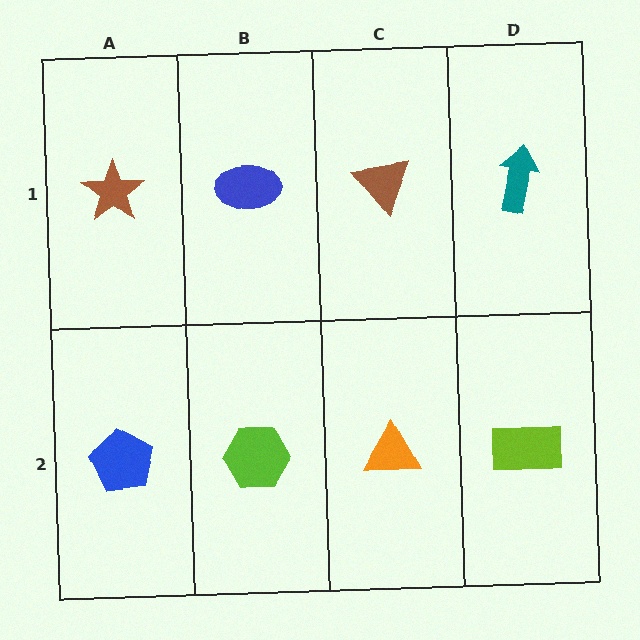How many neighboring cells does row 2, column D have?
2.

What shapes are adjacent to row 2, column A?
A brown star (row 1, column A), a lime hexagon (row 2, column B).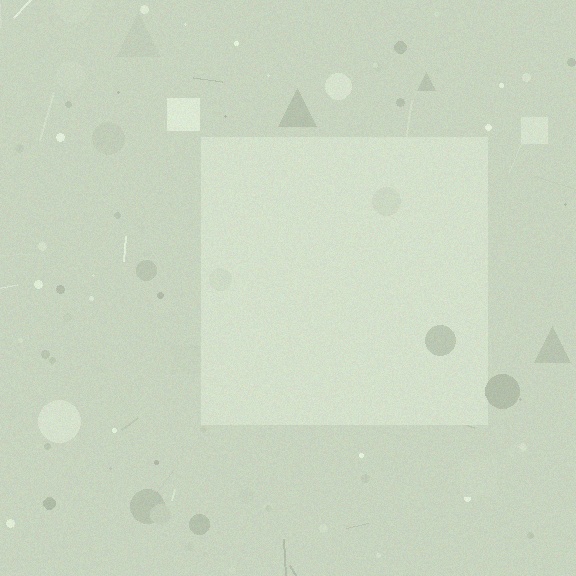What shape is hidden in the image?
A square is hidden in the image.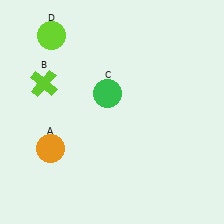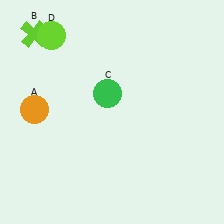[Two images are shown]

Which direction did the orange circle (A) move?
The orange circle (A) moved up.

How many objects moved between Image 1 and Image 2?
2 objects moved between the two images.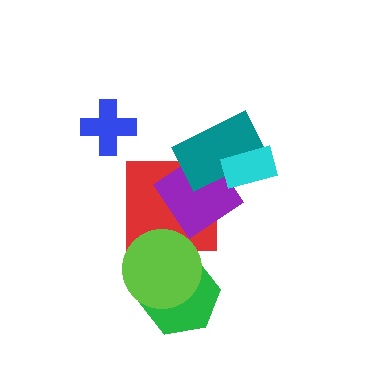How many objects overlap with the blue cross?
0 objects overlap with the blue cross.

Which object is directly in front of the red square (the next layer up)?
The purple diamond is directly in front of the red square.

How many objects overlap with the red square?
3 objects overlap with the red square.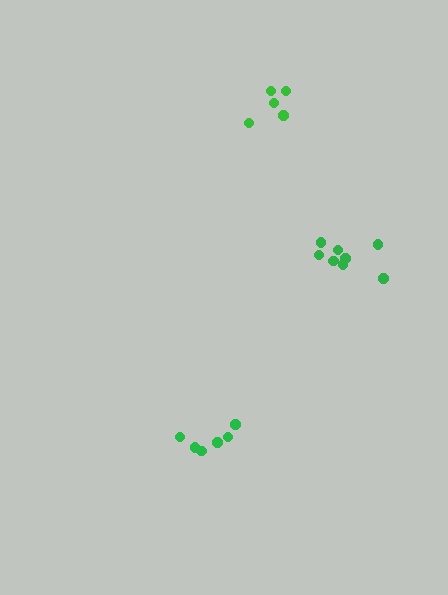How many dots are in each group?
Group 1: 5 dots, Group 2: 6 dots, Group 3: 8 dots (19 total).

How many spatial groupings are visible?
There are 3 spatial groupings.